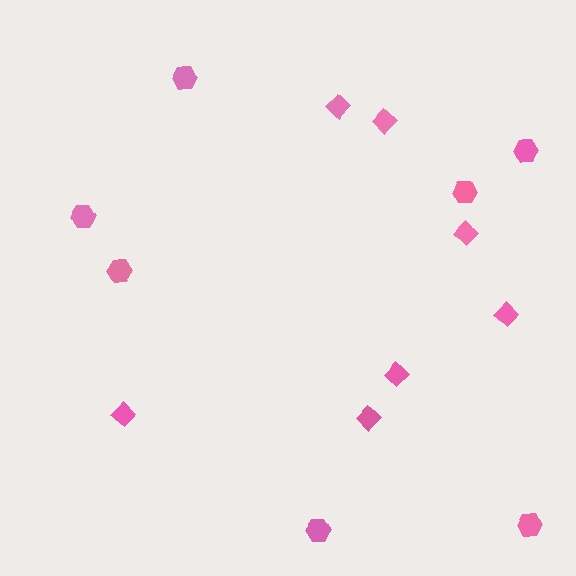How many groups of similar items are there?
There are 2 groups: one group of diamonds (7) and one group of hexagons (7).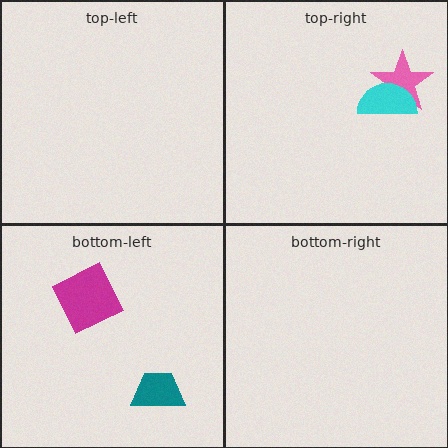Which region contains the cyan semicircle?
The top-right region.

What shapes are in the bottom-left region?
The magenta square, the teal trapezoid.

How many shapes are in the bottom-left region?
2.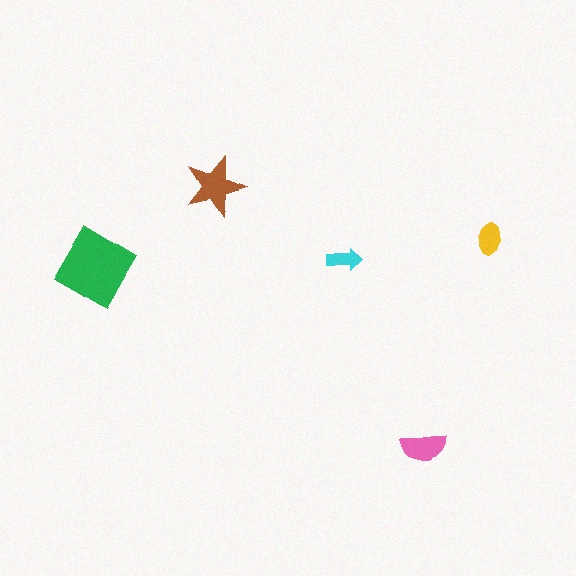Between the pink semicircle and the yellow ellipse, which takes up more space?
The pink semicircle.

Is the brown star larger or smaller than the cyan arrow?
Larger.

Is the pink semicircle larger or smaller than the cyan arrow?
Larger.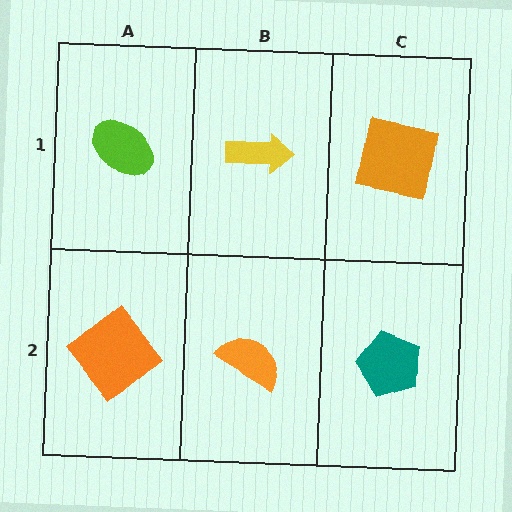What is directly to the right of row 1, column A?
A yellow arrow.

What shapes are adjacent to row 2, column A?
A lime ellipse (row 1, column A), an orange semicircle (row 2, column B).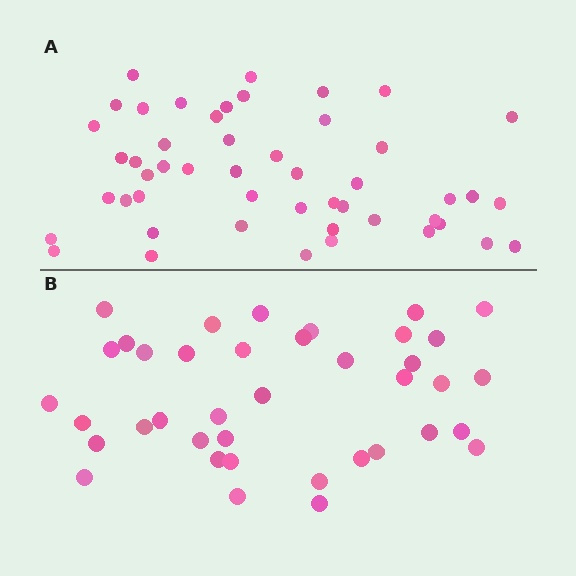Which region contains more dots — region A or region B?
Region A (the top region) has more dots.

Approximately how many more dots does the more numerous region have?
Region A has roughly 10 or so more dots than region B.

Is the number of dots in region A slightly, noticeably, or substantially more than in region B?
Region A has noticeably more, but not dramatically so. The ratio is roughly 1.3 to 1.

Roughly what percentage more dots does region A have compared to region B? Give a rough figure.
About 25% more.